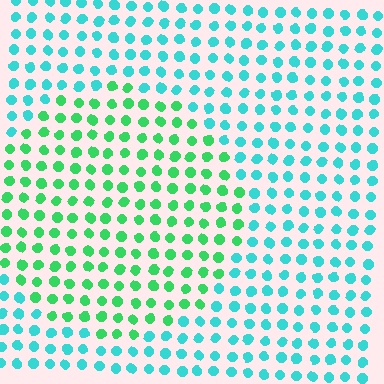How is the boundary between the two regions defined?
The boundary is defined purely by a slight shift in hue (about 42 degrees). Spacing, size, and orientation are identical on both sides.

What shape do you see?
I see a circle.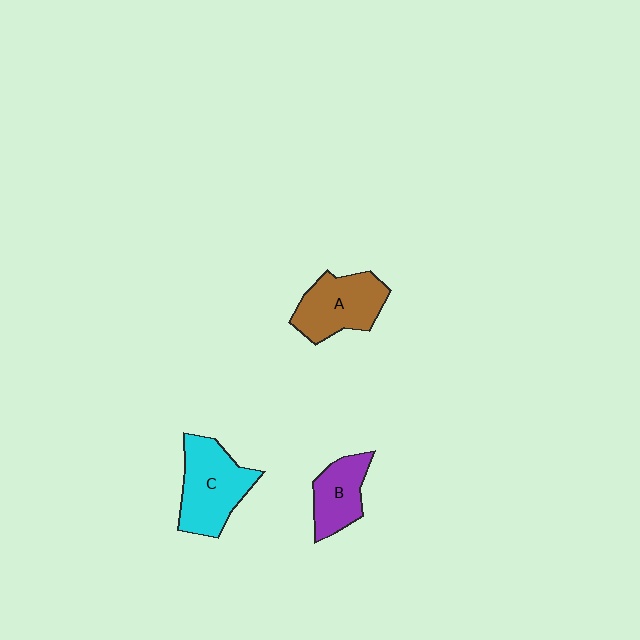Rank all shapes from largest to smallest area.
From largest to smallest: C (cyan), A (brown), B (purple).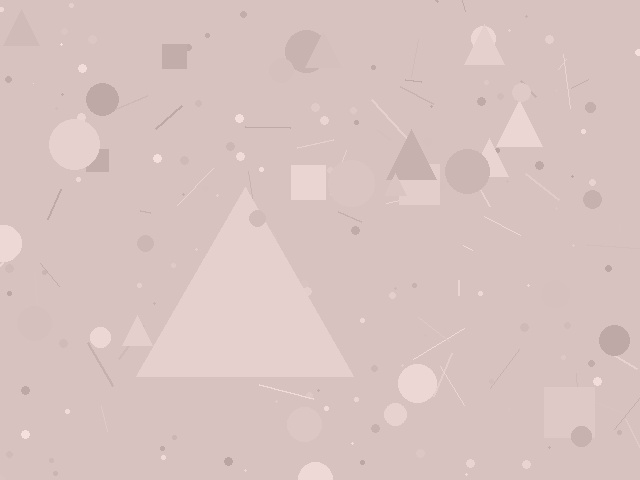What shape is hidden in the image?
A triangle is hidden in the image.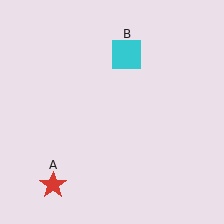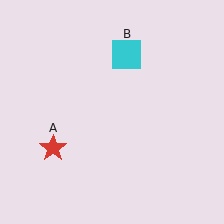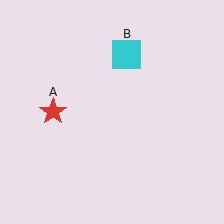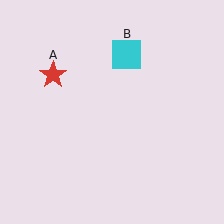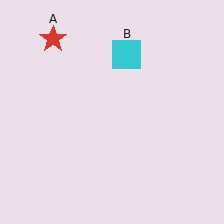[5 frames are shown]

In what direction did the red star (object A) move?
The red star (object A) moved up.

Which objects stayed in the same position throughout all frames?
Cyan square (object B) remained stationary.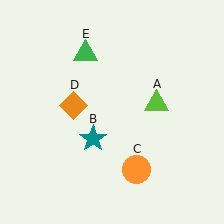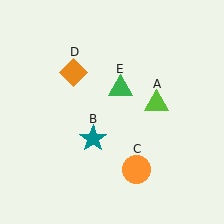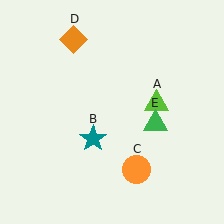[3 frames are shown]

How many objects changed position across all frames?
2 objects changed position: orange diamond (object D), green triangle (object E).